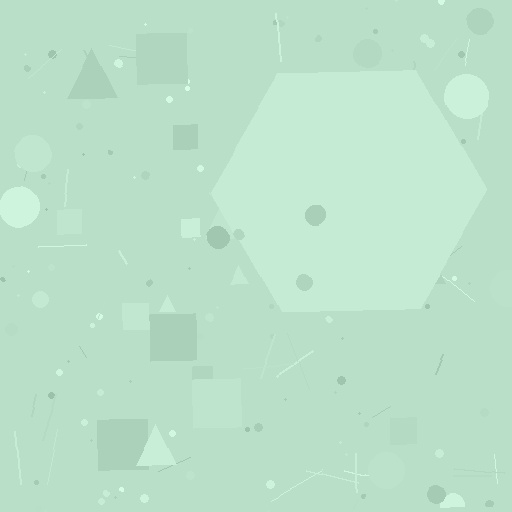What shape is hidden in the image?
A hexagon is hidden in the image.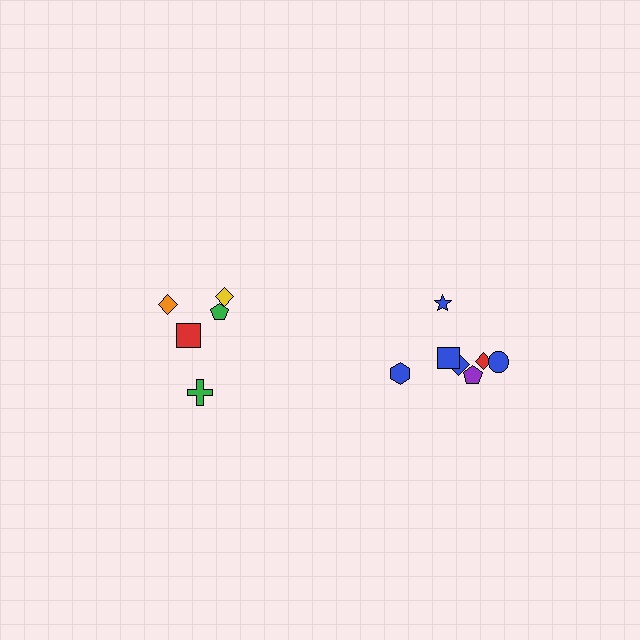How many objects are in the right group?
There are 7 objects.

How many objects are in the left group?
There are 5 objects.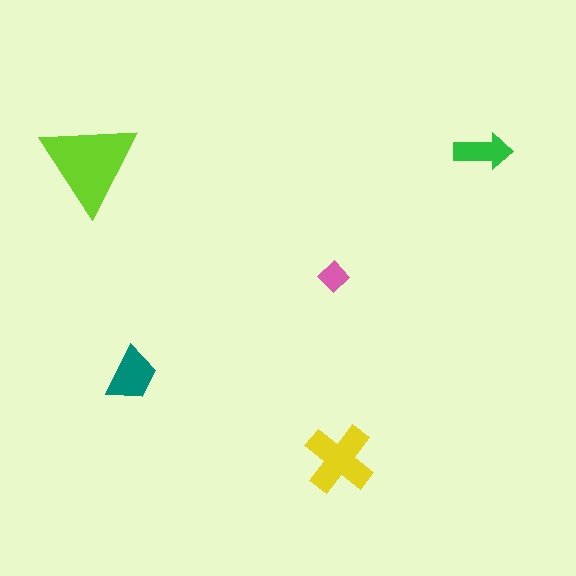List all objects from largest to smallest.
The lime triangle, the yellow cross, the teal trapezoid, the green arrow, the pink diamond.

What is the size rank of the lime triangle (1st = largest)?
1st.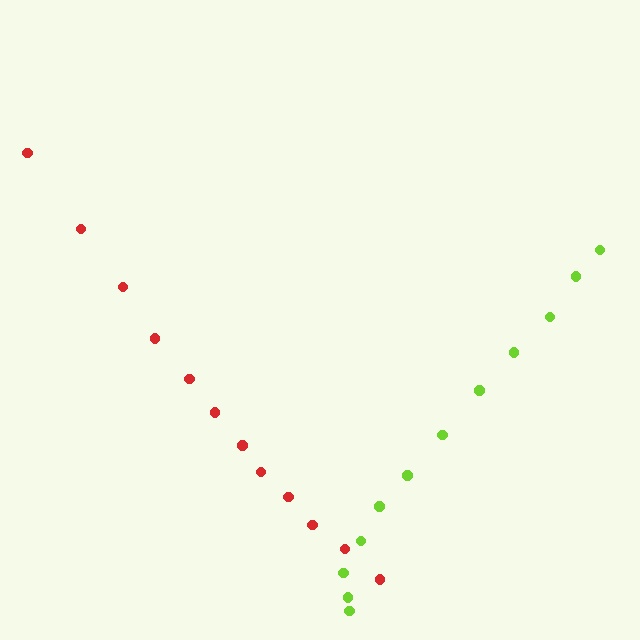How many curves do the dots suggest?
There are 2 distinct paths.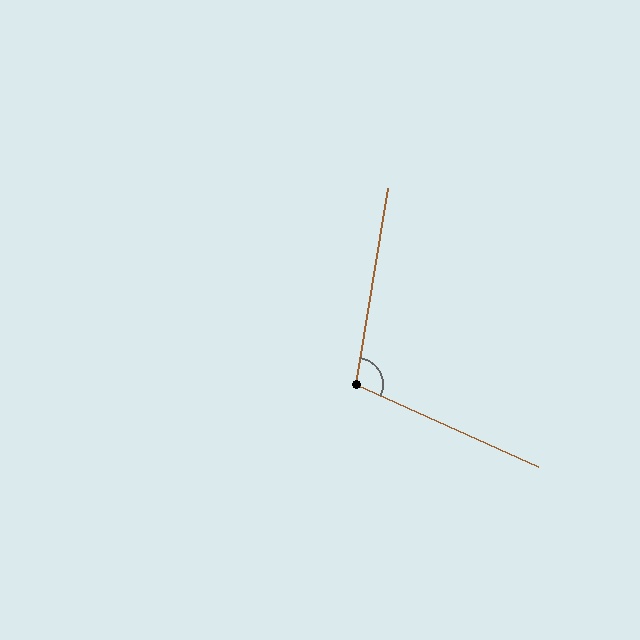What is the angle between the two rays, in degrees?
Approximately 105 degrees.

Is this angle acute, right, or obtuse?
It is obtuse.